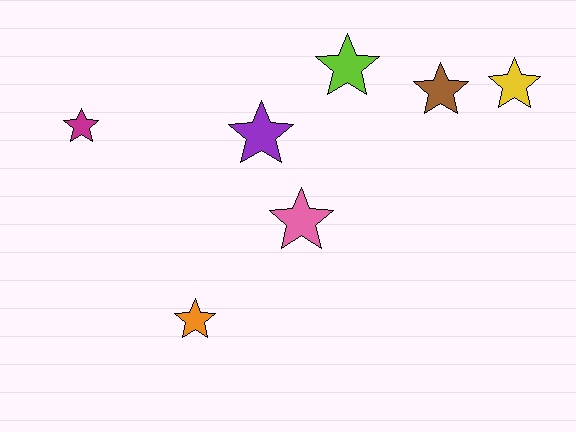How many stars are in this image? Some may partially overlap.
There are 7 stars.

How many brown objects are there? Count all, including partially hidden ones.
There is 1 brown object.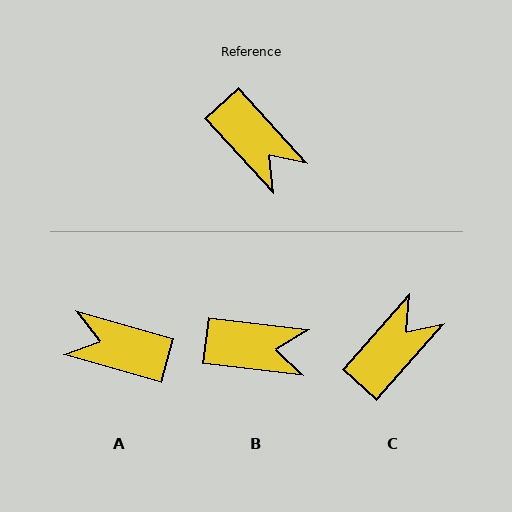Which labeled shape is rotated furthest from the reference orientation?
A, about 148 degrees away.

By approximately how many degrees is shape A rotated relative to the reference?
Approximately 148 degrees clockwise.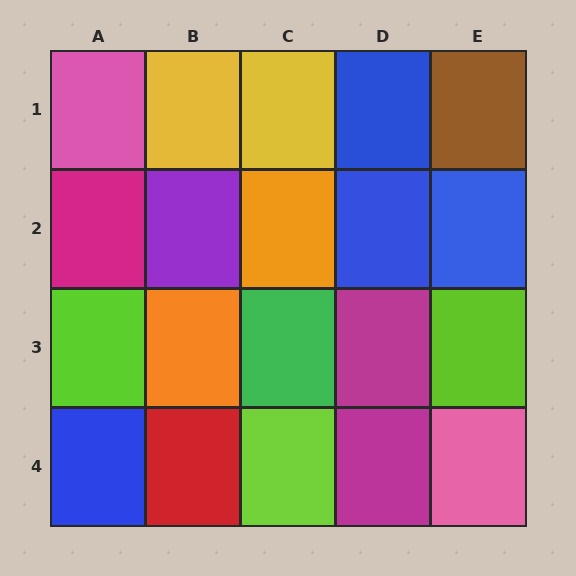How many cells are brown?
1 cell is brown.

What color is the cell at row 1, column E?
Brown.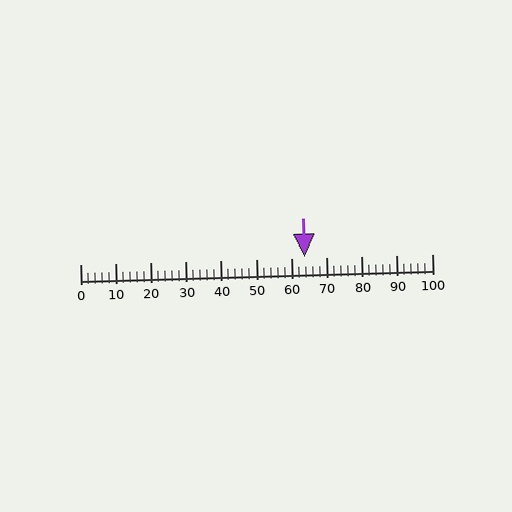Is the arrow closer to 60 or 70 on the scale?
The arrow is closer to 60.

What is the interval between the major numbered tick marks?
The major tick marks are spaced 10 units apart.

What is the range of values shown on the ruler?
The ruler shows values from 0 to 100.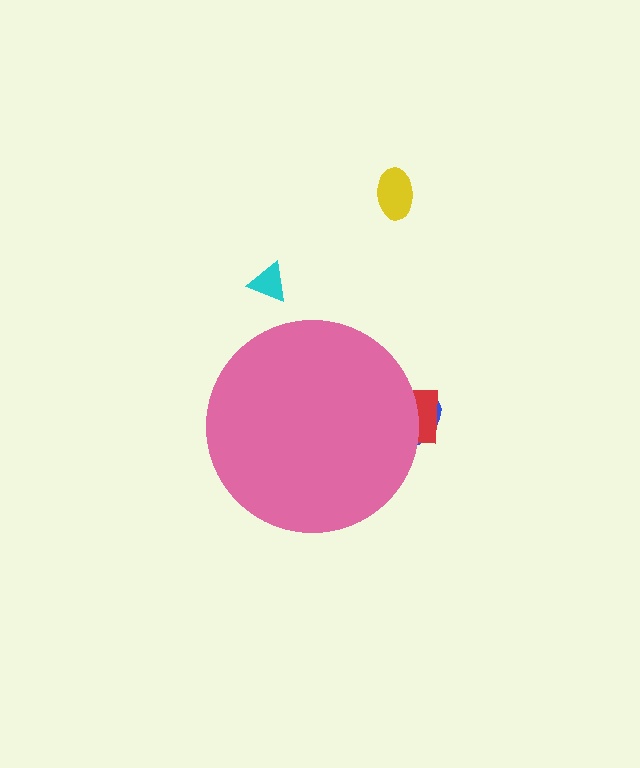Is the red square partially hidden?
Yes, the red square is partially hidden behind the pink circle.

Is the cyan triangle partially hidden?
No, the cyan triangle is fully visible.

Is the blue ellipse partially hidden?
Yes, the blue ellipse is partially hidden behind the pink circle.